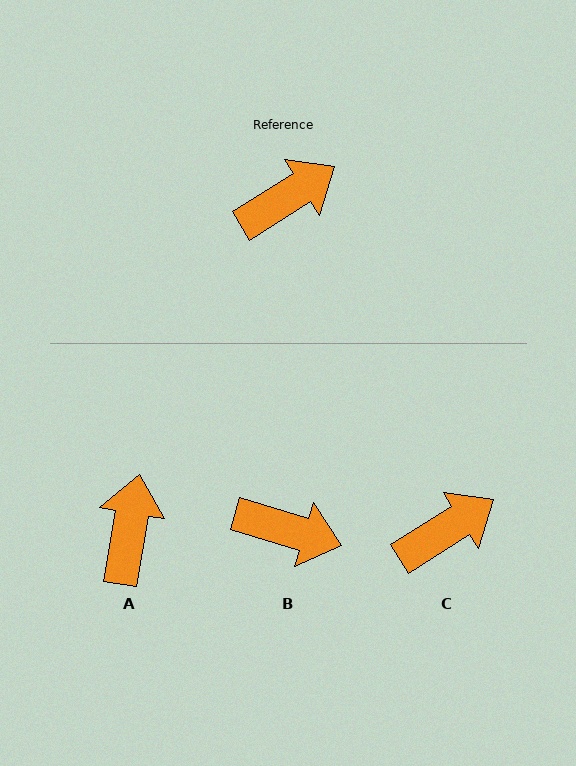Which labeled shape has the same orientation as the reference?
C.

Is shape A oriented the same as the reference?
No, it is off by about 48 degrees.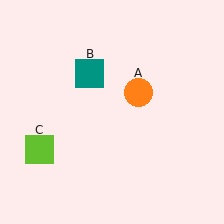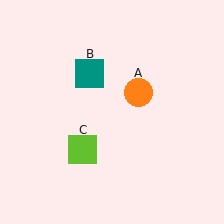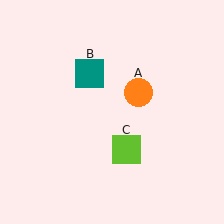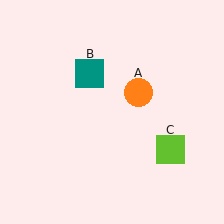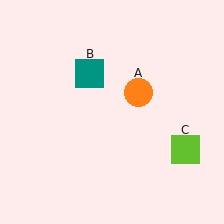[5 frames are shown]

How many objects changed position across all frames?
1 object changed position: lime square (object C).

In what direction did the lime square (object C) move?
The lime square (object C) moved right.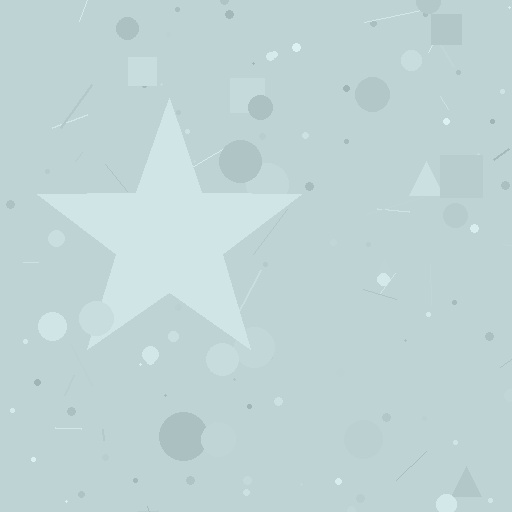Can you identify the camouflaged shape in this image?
The camouflaged shape is a star.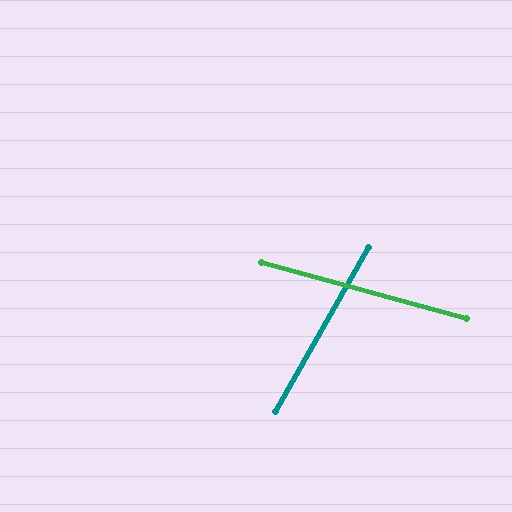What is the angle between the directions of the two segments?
Approximately 76 degrees.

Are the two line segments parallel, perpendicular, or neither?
Neither parallel nor perpendicular — they differ by about 76°.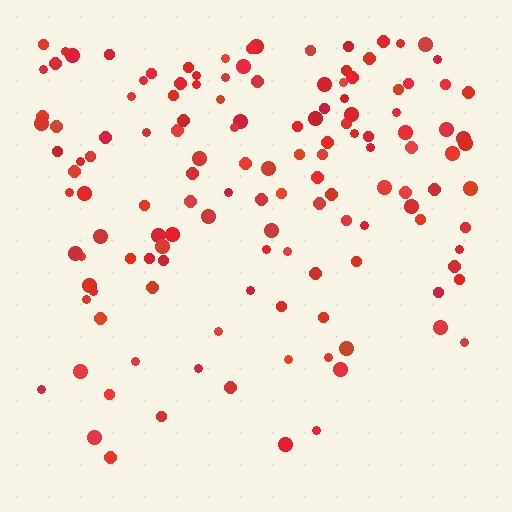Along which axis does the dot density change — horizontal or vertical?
Vertical.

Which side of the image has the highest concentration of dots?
The top.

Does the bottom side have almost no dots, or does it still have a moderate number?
Still a moderate number, just noticeably fewer than the top.